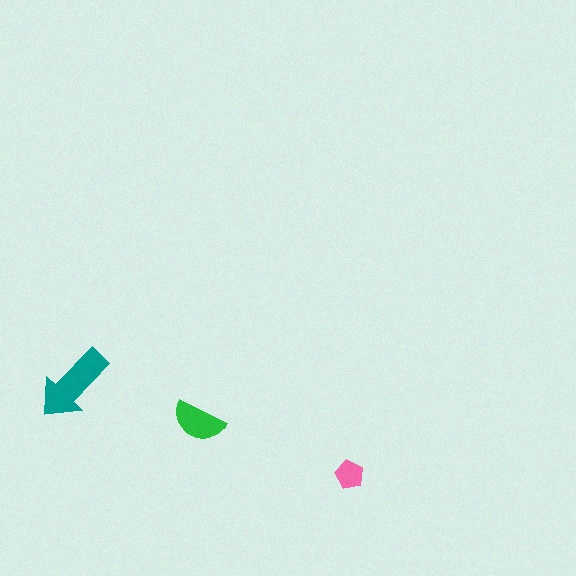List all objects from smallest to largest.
The pink pentagon, the green semicircle, the teal arrow.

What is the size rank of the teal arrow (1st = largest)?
1st.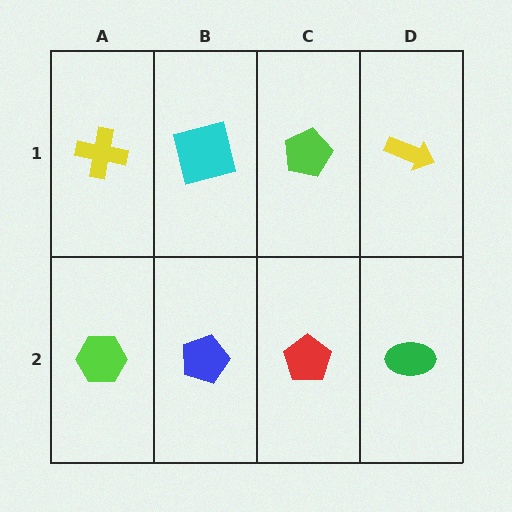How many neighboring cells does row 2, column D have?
2.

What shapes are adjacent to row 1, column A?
A lime hexagon (row 2, column A), a cyan square (row 1, column B).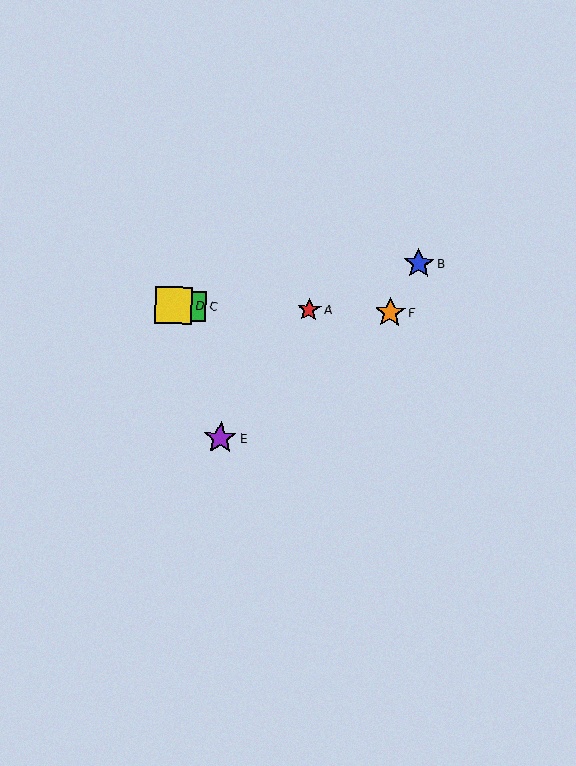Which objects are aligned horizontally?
Objects A, C, D, F are aligned horizontally.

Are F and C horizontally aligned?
Yes, both are at y≈313.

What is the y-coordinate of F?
Object F is at y≈313.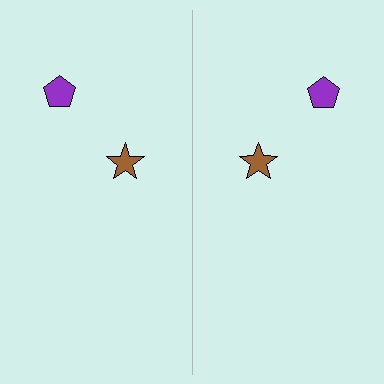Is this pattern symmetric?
Yes, this pattern has bilateral (reflection) symmetry.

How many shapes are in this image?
There are 4 shapes in this image.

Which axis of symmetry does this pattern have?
The pattern has a vertical axis of symmetry running through the center of the image.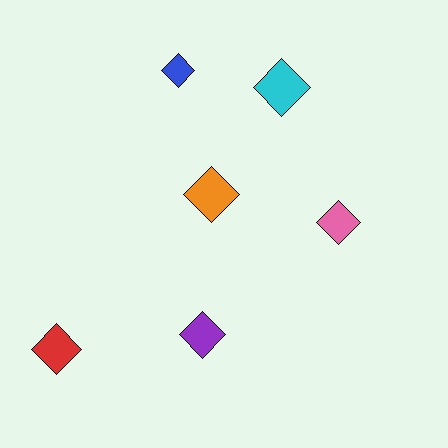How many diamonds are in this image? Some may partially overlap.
There are 6 diamonds.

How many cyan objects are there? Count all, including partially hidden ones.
There is 1 cyan object.